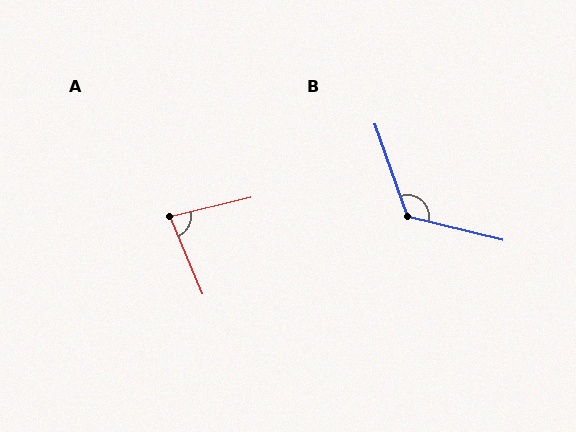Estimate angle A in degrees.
Approximately 80 degrees.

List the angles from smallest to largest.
A (80°), B (123°).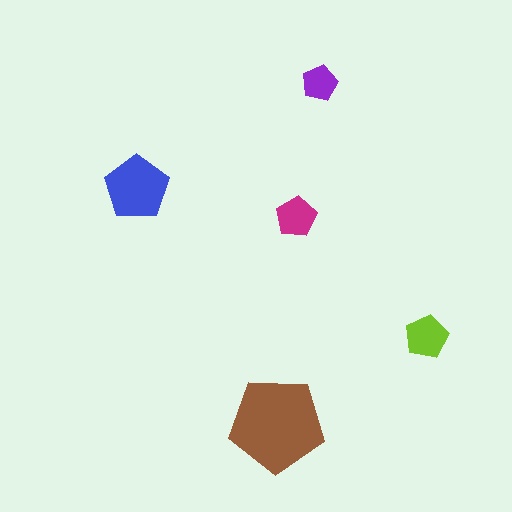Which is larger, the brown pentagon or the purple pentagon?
The brown one.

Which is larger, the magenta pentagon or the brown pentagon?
The brown one.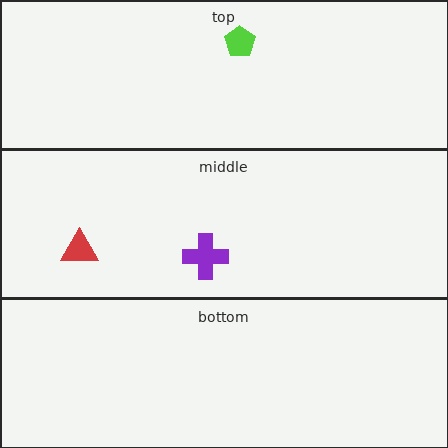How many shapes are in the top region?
1.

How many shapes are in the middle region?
2.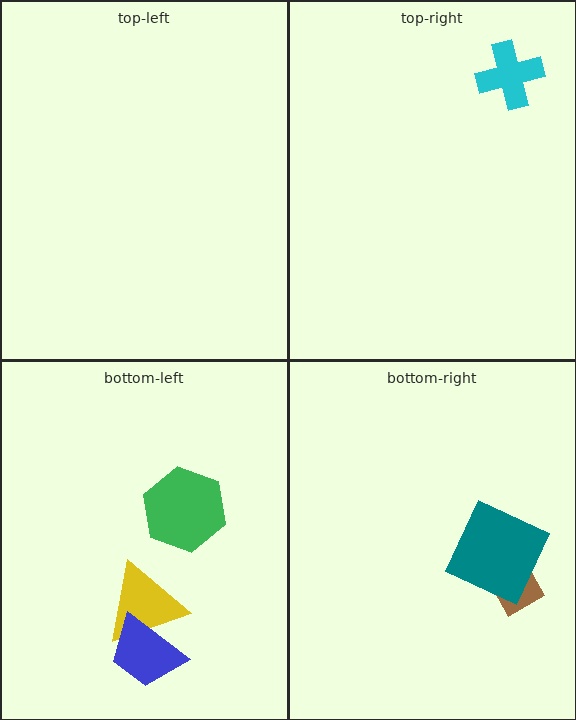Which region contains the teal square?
The bottom-right region.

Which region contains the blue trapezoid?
The bottom-left region.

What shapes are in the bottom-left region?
The green hexagon, the yellow triangle, the blue trapezoid.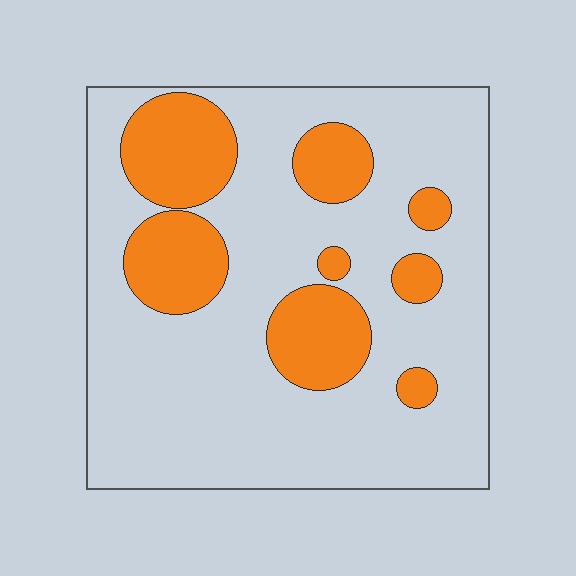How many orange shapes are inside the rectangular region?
8.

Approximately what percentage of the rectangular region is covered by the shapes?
Approximately 25%.